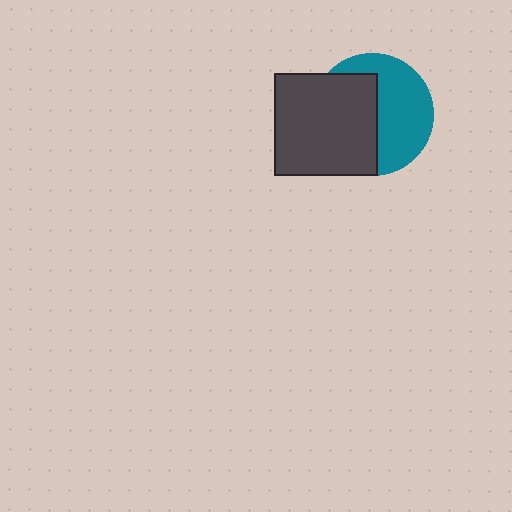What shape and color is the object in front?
The object in front is a dark gray square.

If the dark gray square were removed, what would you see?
You would see the complete teal circle.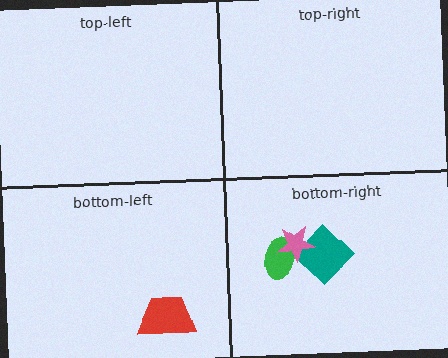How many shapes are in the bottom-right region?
3.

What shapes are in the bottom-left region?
The red trapezoid.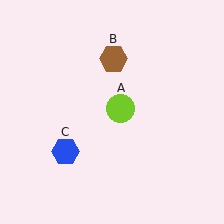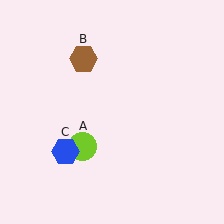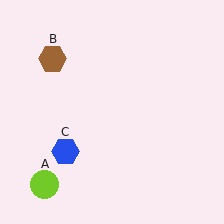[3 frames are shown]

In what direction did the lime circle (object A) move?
The lime circle (object A) moved down and to the left.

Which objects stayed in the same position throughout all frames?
Blue hexagon (object C) remained stationary.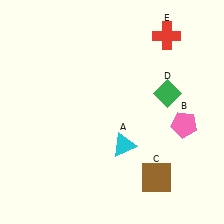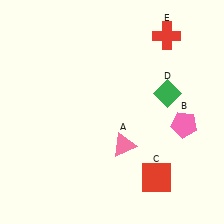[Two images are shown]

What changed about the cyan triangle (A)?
In Image 1, A is cyan. In Image 2, it changed to pink.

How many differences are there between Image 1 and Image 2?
There are 2 differences between the two images.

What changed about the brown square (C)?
In Image 1, C is brown. In Image 2, it changed to red.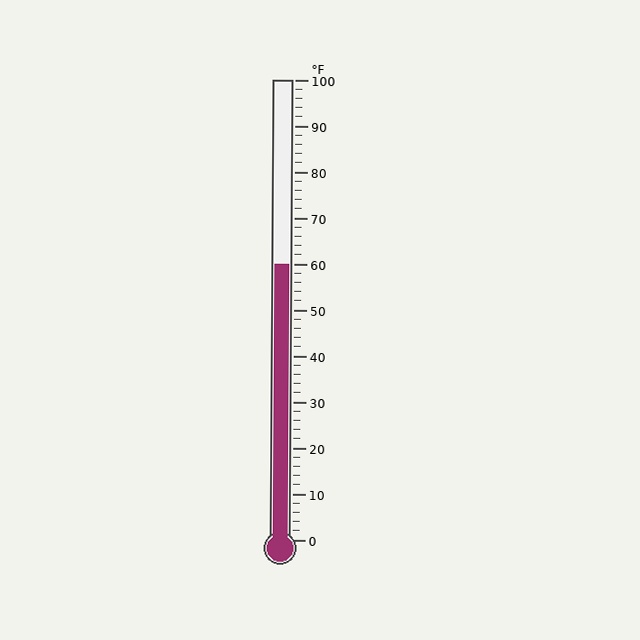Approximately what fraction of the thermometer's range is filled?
The thermometer is filled to approximately 60% of its range.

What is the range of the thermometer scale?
The thermometer scale ranges from 0°F to 100°F.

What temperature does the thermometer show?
The thermometer shows approximately 60°F.